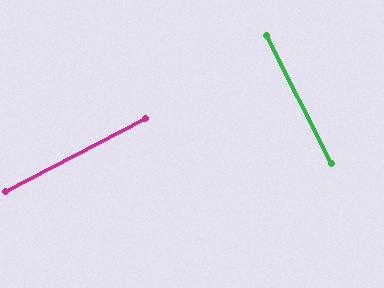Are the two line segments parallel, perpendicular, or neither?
Perpendicular — they meet at approximately 89°.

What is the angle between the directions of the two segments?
Approximately 89 degrees.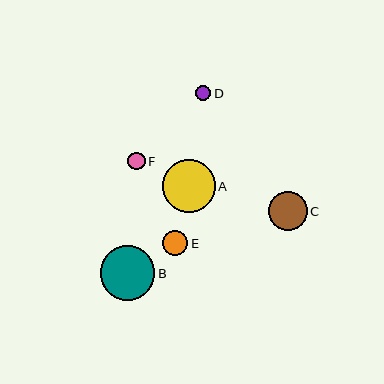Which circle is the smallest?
Circle D is the smallest with a size of approximately 15 pixels.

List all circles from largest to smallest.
From largest to smallest: B, A, C, E, F, D.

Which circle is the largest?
Circle B is the largest with a size of approximately 55 pixels.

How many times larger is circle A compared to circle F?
Circle A is approximately 3.1 times the size of circle F.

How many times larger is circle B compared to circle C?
Circle B is approximately 1.4 times the size of circle C.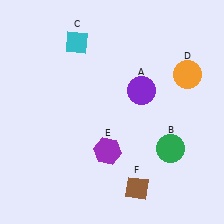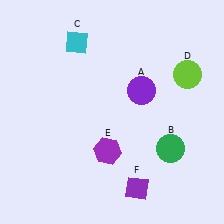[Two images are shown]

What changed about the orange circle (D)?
In Image 1, D is orange. In Image 2, it changed to lime.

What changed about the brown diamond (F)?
In Image 1, F is brown. In Image 2, it changed to purple.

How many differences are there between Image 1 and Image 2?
There are 2 differences between the two images.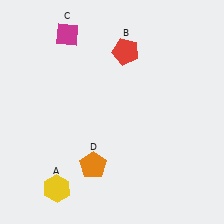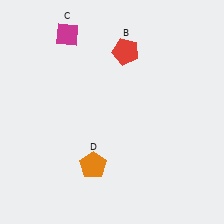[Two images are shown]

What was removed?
The yellow hexagon (A) was removed in Image 2.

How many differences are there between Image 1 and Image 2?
There is 1 difference between the two images.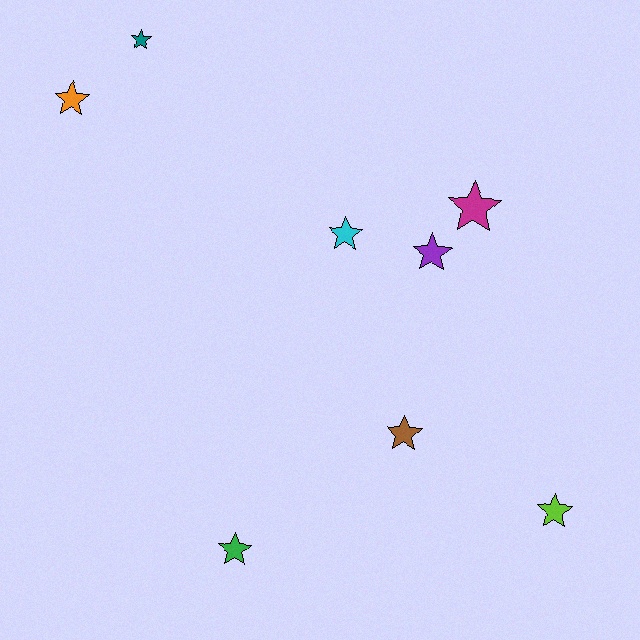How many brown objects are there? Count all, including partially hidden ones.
There is 1 brown object.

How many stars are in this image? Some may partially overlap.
There are 8 stars.